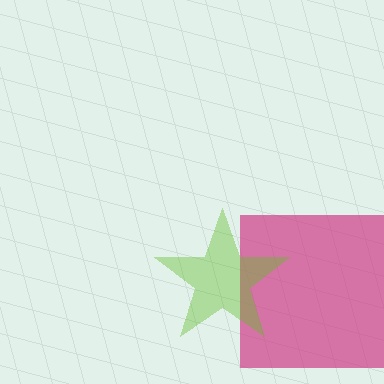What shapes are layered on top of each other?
The layered shapes are: a magenta square, a lime star.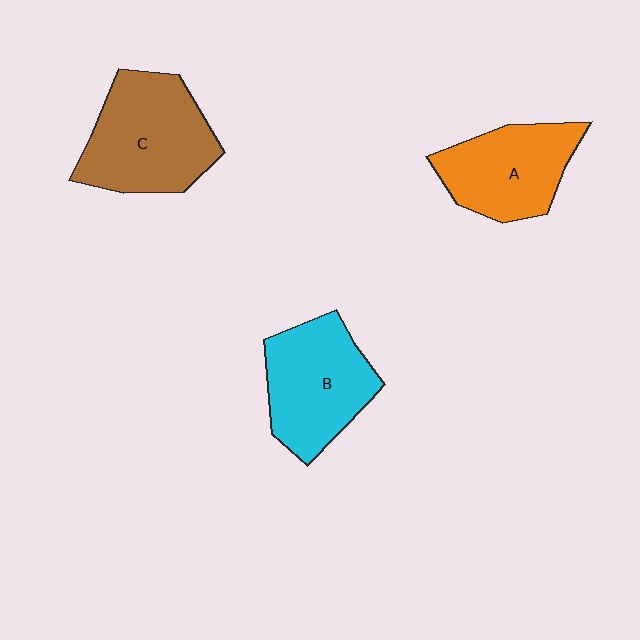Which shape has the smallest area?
Shape A (orange).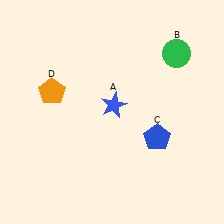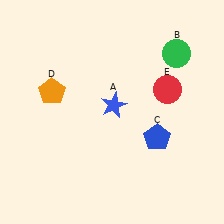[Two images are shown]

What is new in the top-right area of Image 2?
A red circle (E) was added in the top-right area of Image 2.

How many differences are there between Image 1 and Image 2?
There is 1 difference between the two images.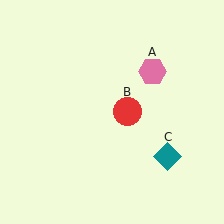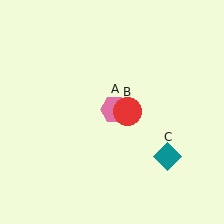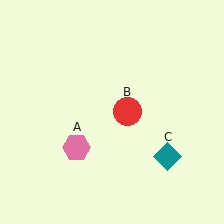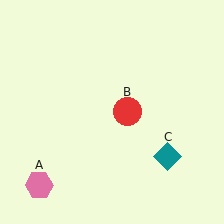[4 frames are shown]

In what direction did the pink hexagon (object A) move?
The pink hexagon (object A) moved down and to the left.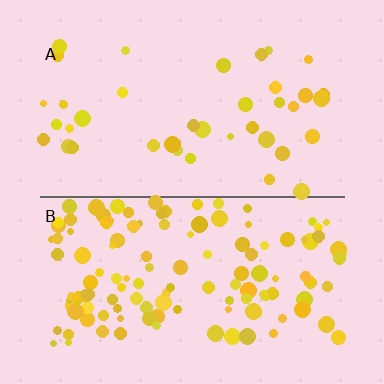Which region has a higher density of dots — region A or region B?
B (the bottom).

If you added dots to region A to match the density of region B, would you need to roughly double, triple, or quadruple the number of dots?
Approximately triple.